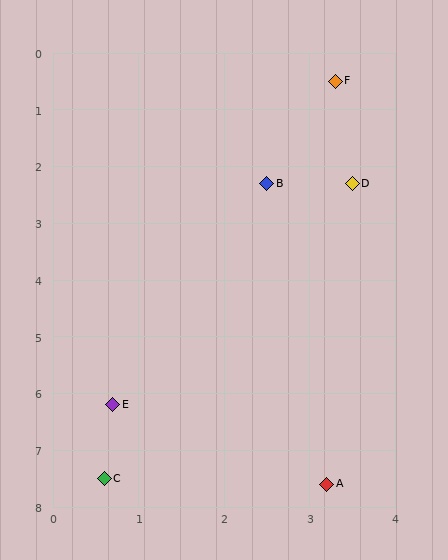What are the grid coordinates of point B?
Point B is at approximately (2.5, 2.3).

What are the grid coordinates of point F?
Point F is at approximately (3.3, 0.5).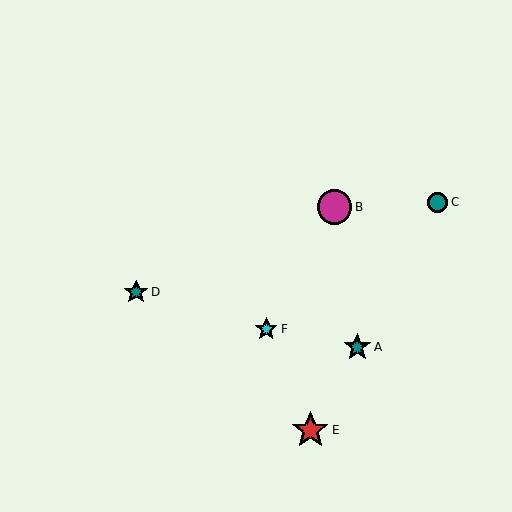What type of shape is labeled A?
Shape A is a teal star.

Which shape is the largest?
The red star (labeled E) is the largest.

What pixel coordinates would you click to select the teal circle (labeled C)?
Click at (438, 202) to select the teal circle C.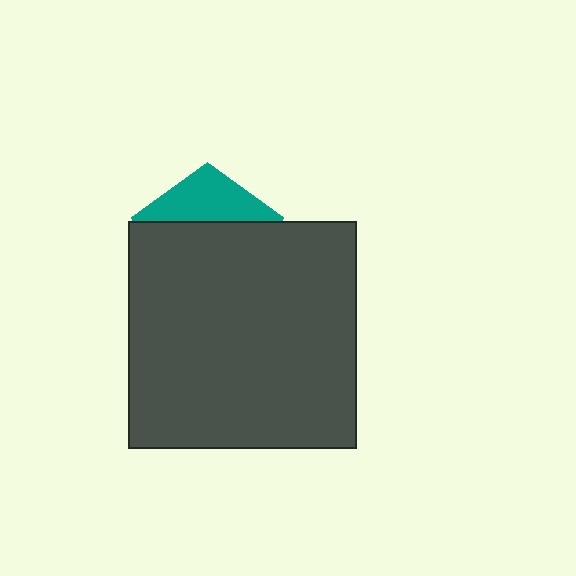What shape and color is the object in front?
The object in front is a dark gray square.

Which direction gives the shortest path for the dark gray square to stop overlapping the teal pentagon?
Moving down gives the shortest separation.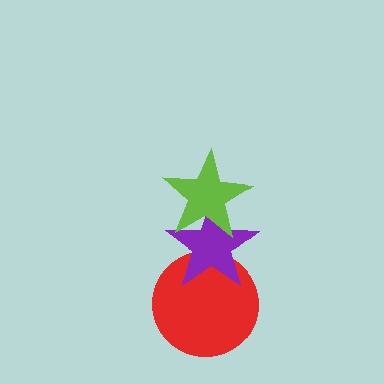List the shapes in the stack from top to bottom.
From top to bottom: the lime star, the purple star, the red circle.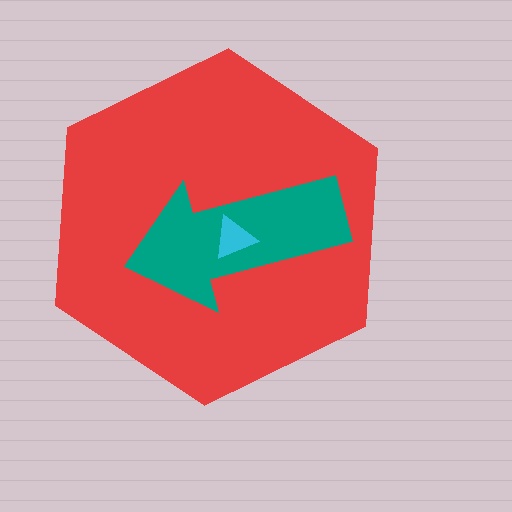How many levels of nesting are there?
3.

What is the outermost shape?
The red hexagon.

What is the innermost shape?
The cyan triangle.